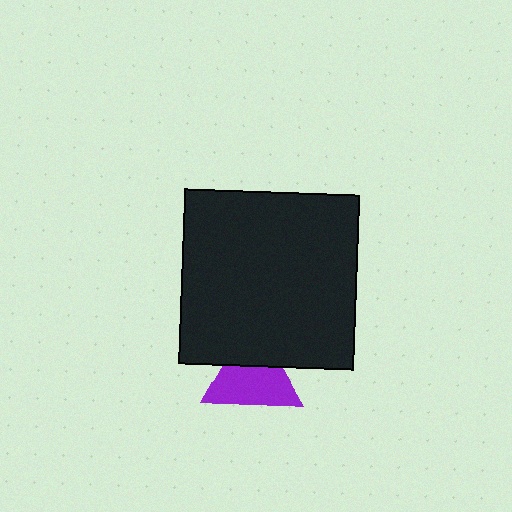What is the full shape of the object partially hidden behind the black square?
The partially hidden object is a purple triangle.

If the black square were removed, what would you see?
You would see the complete purple triangle.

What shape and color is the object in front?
The object in front is a black square.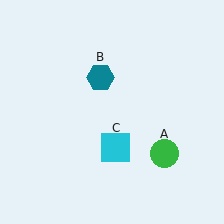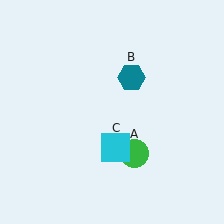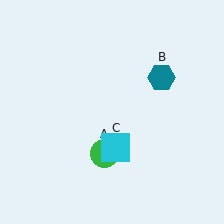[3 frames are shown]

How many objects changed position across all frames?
2 objects changed position: green circle (object A), teal hexagon (object B).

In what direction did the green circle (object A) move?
The green circle (object A) moved left.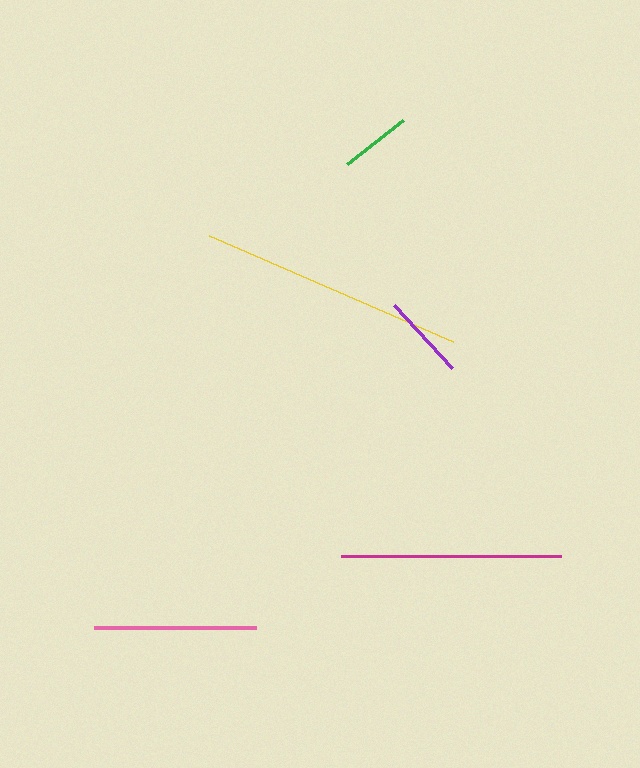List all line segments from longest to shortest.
From longest to shortest: yellow, magenta, pink, purple, green.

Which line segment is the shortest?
The green line is the shortest at approximately 71 pixels.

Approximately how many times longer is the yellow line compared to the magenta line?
The yellow line is approximately 1.2 times the length of the magenta line.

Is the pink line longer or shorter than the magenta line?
The magenta line is longer than the pink line.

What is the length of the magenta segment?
The magenta segment is approximately 220 pixels long.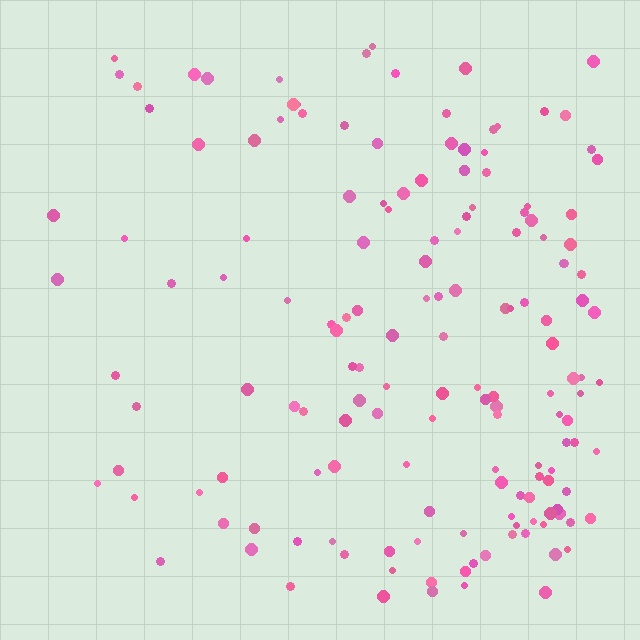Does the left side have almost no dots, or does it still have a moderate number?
Still a moderate number, just noticeably fewer than the right.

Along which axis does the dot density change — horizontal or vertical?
Horizontal.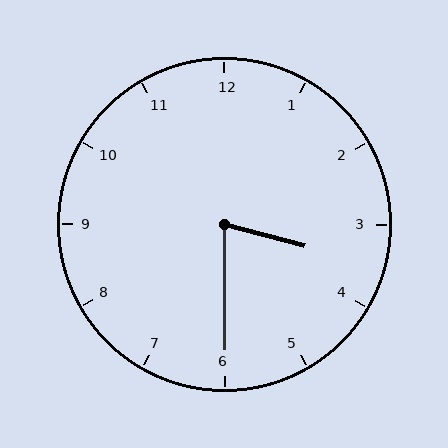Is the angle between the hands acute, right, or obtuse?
It is acute.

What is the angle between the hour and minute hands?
Approximately 75 degrees.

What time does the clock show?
3:30.